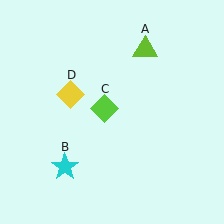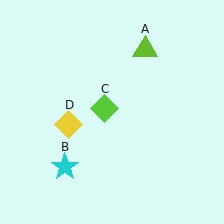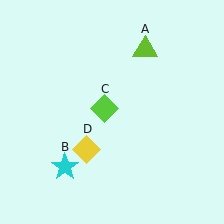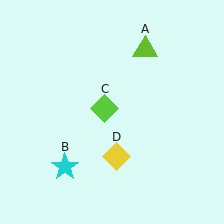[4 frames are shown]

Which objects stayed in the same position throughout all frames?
Lime triangle (object A) and cyan star (object B) and lime diamond (object C) remained stationary.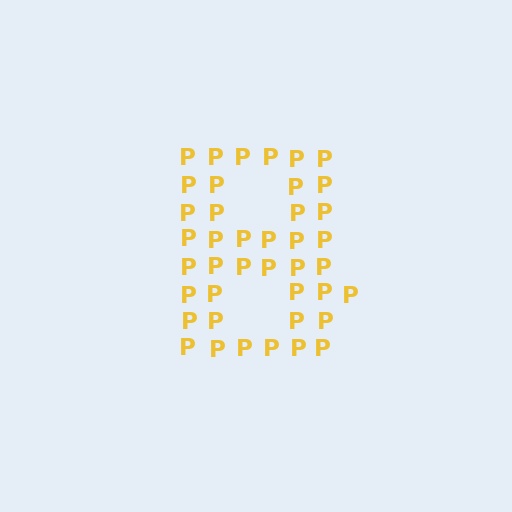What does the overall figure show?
The overall figure shows the letter B.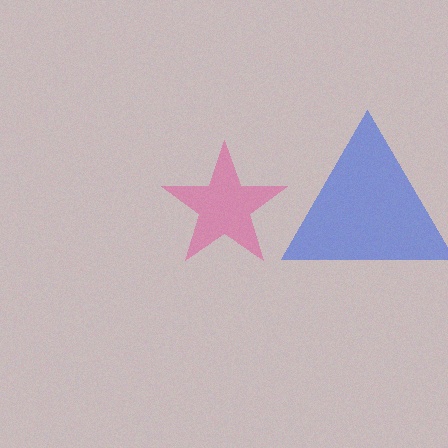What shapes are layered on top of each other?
The layered shapes are: a pink star, a blue triangle.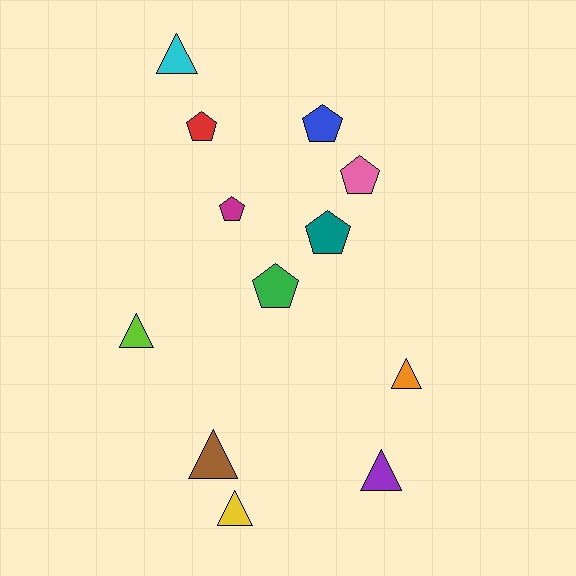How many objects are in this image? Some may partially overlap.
There are 12 objects.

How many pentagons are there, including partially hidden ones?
There are 6 pentagons.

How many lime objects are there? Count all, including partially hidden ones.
There is 1 lime object.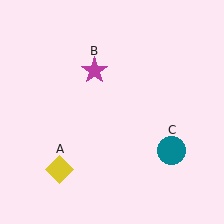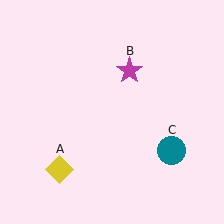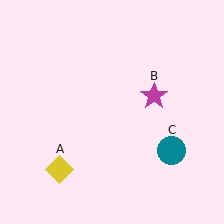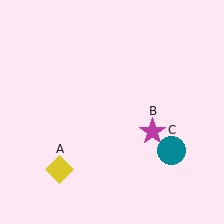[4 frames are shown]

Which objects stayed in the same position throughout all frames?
Yellow diamond (object A) and teal circle (object C) remained stationary.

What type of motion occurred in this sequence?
The magenta star (object B) rotated clockwise around the center of the scene.